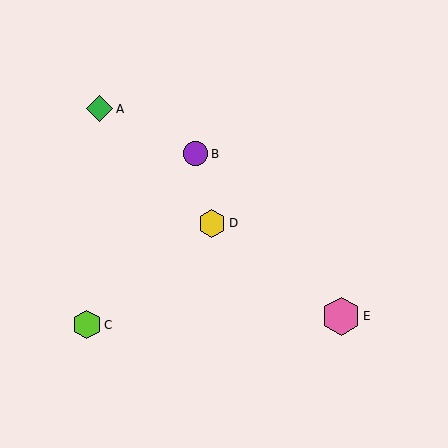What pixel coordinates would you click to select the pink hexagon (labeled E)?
Click at (341, 316) to select the pink hexagon E.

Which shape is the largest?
The pink hexagon (labeled E) is the largest.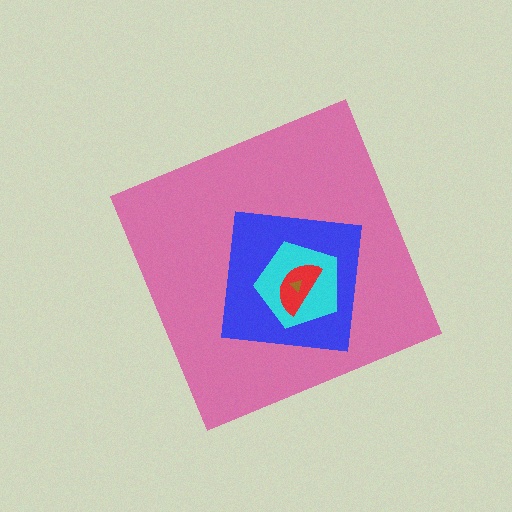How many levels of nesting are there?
5.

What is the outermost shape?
The pink diamond.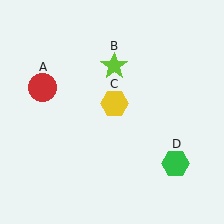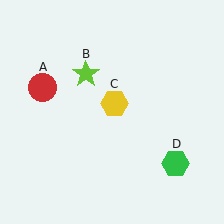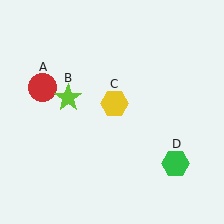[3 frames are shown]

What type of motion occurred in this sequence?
The lime star (object B) rotated counterclockwise around the center of the scene.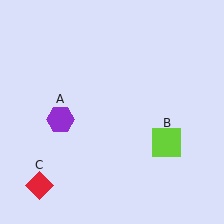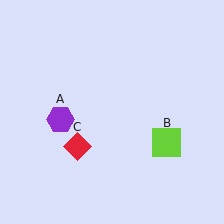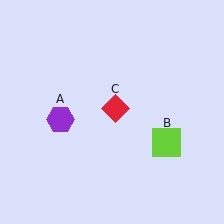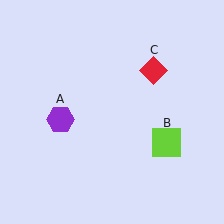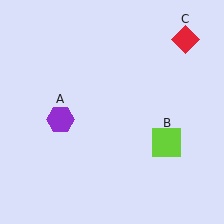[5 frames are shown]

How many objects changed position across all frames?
1 object changed position: red diamond (object C).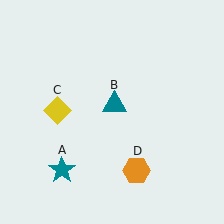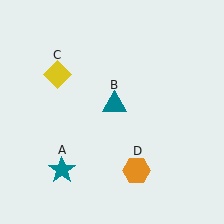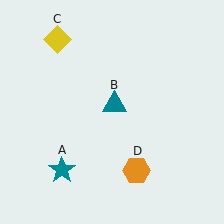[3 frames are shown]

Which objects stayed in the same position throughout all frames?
Teal star (object A) and teal triangle (object B) and orange hexagon (object D) remained stationary.